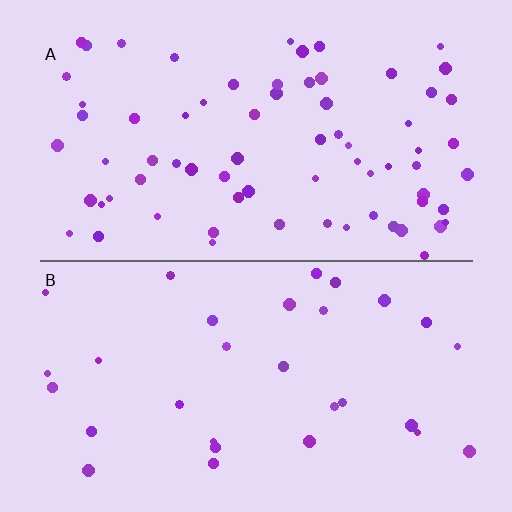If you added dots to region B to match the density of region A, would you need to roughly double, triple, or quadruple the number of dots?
Approximately double.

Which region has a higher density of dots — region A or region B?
A (the top).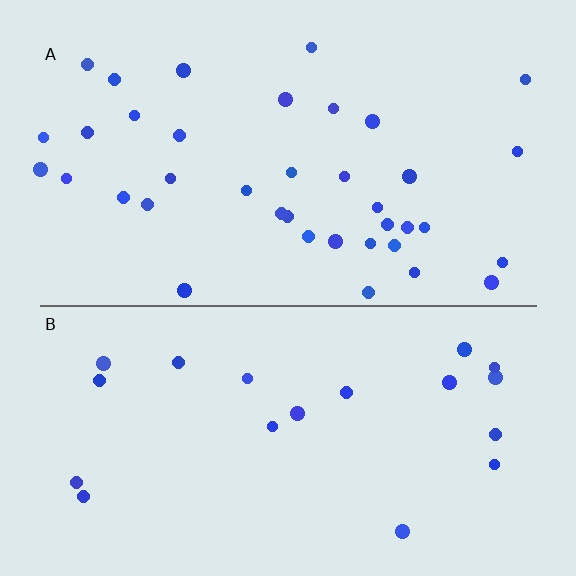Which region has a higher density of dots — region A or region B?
A (the top).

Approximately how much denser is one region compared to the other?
Approximately 2.0× — region A over region B.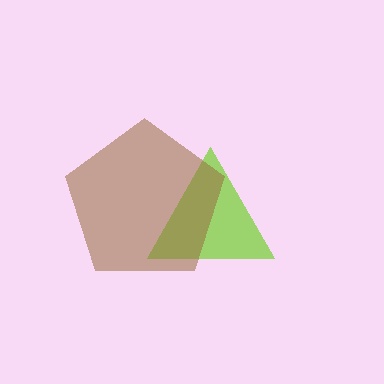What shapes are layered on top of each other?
The layered shapes are: a lime triangle, a brown pentagon.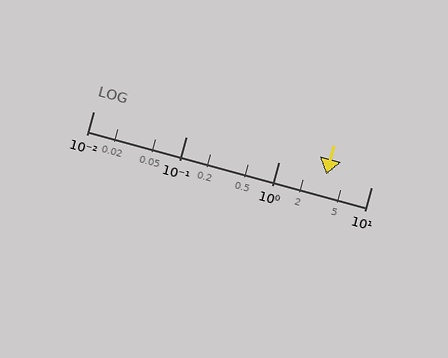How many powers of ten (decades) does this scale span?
The scale spans 3 decades, from 0.01 to 10.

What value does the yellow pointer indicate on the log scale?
The pointer indicates approximately 3.3.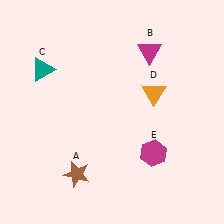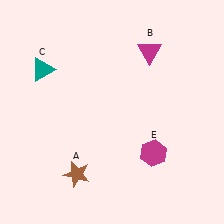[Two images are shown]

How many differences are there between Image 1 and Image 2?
There is 1 difference between the two images.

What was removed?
The orange triangle (D) was removed in Image 2.